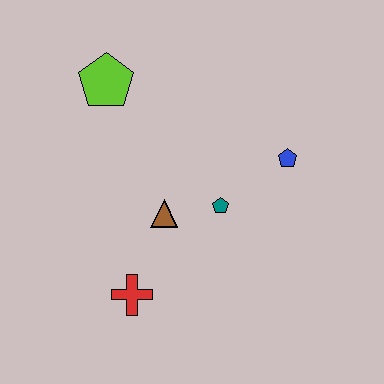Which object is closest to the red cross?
The brown triangle is closest to the red cross.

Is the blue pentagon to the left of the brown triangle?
No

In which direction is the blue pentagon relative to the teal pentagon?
The blue pentagon is to the right of the teal pentagon.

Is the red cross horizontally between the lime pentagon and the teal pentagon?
Yes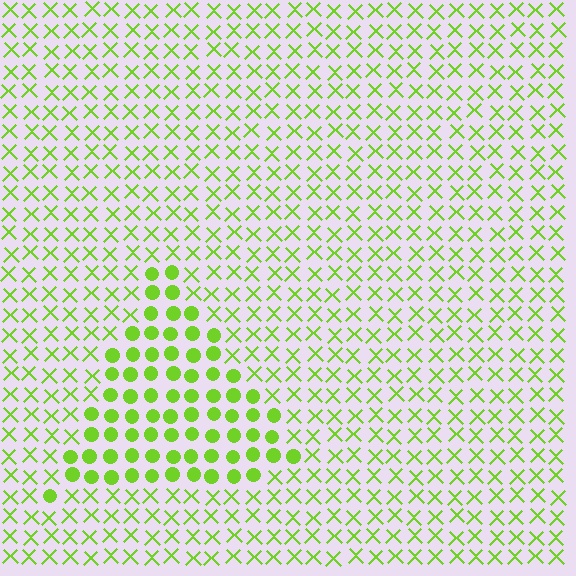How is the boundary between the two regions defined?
The boundary is defined by a change in element shape: circles inside vs. X marks outside. All elements share the same color and spacing.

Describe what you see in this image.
The image is filled with small lime elements arranged in a uniform grid. A triangle-shaped region contains circles, while the surrounding area contains X marks. The boundary is defined purely by the change in element shape.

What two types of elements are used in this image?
The image uses circles inside the triangle region and X marks outside it.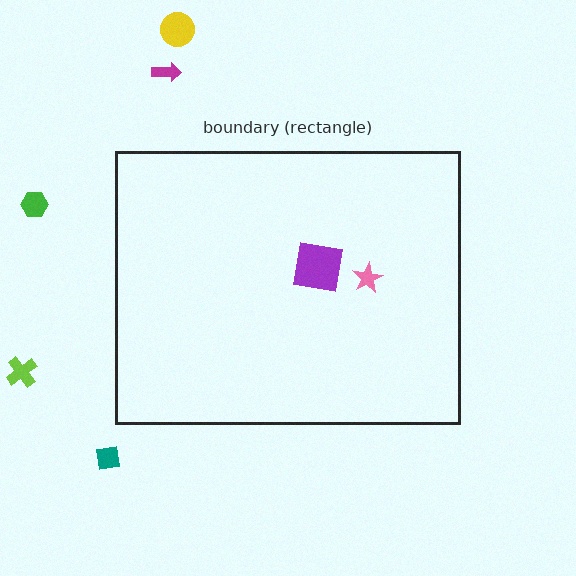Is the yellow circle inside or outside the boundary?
Outside.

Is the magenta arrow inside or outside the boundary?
Outside.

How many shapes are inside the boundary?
2 inside, 5 outside.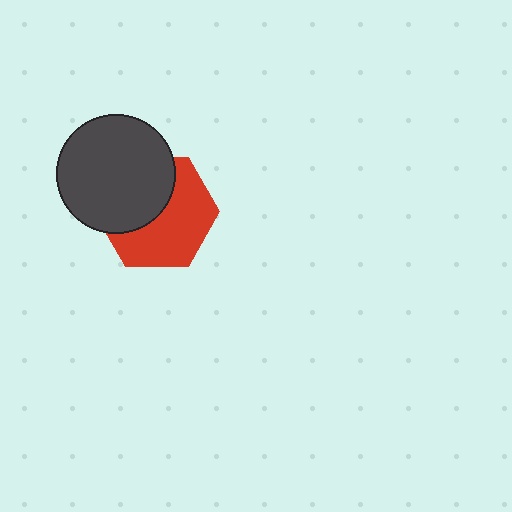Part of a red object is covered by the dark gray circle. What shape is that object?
It is a hexagon.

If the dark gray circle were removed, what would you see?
You would see the complete red hexagon.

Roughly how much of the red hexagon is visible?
About half of it is visible (roughly 57%).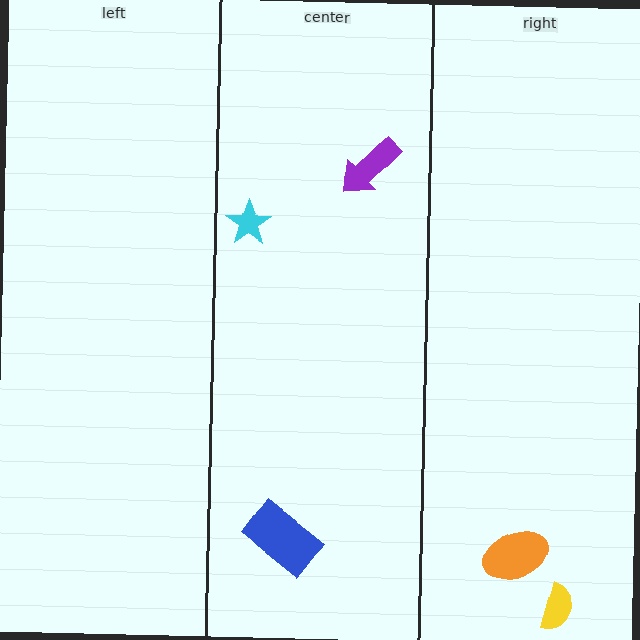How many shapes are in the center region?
3.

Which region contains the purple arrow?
The center region.